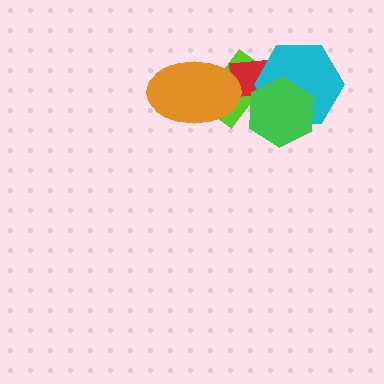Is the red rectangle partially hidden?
Yes, it is partially covered by another shape.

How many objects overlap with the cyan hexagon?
3 objects overlap with the cyan hexagon.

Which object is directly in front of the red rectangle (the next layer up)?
The orange ellipse is directly in front of the red rectangle.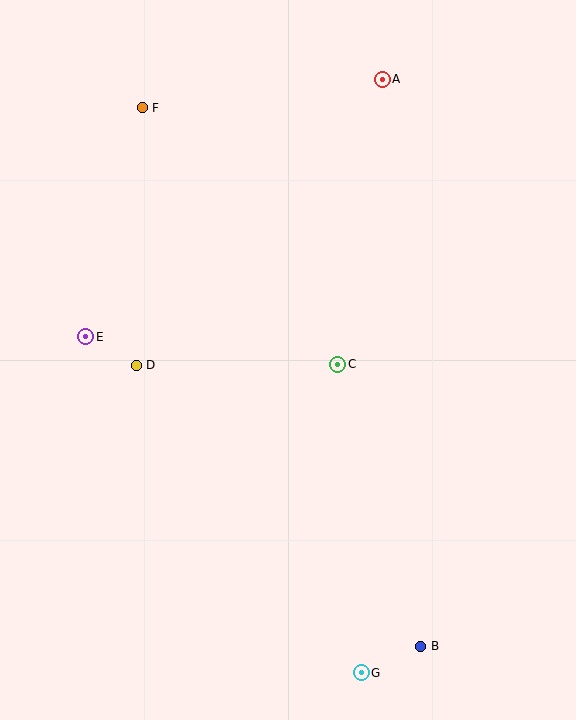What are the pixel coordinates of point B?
Point B is at (421, 646).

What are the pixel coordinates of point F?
Point F is at (142, 108).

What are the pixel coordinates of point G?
Point G is at (361, 673).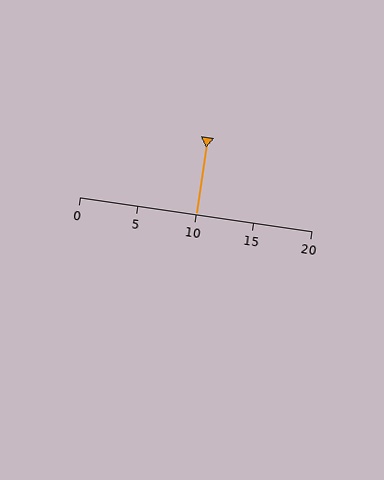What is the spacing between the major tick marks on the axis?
The major ticks are spaced 5 apart.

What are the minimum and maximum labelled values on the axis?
The axis runs from 0 to 20.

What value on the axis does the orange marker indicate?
The marker indicates approximately 10.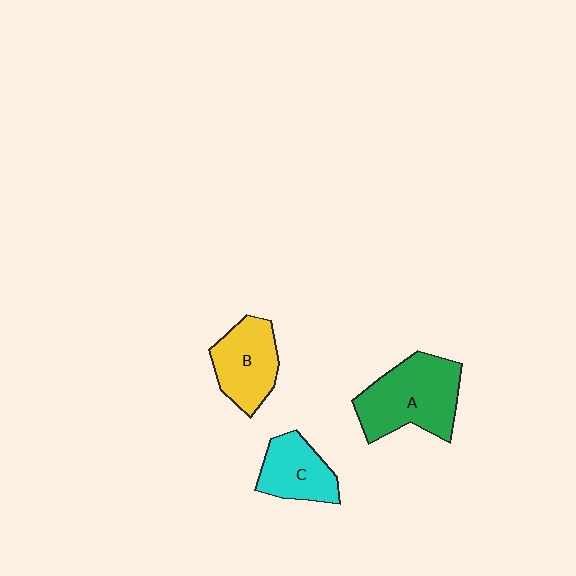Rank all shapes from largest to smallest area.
From largest to smallest: A (green), B (yellow), C (cyan).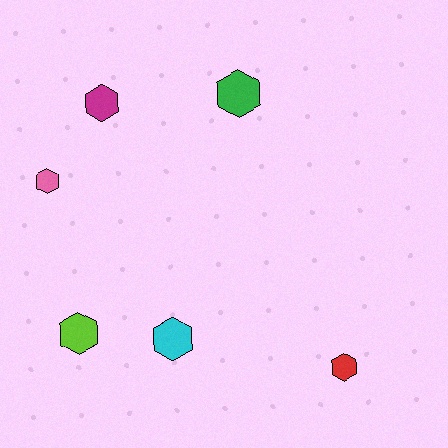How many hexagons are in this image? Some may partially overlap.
There are 6 hexagons.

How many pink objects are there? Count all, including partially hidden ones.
There is 1 pink object.